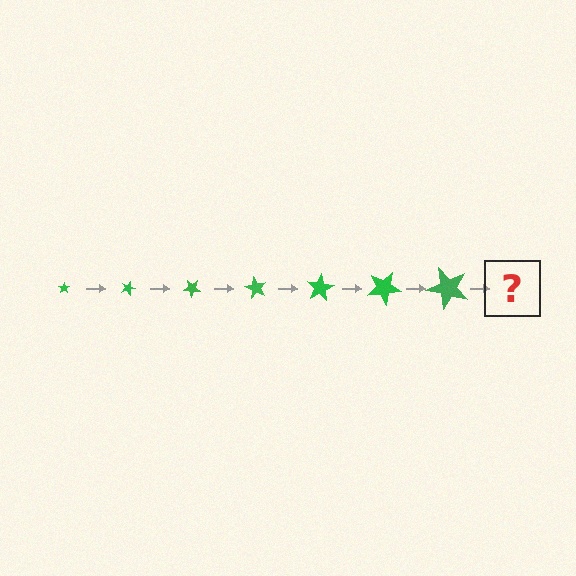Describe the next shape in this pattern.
It should be a star, larger than the previous one and rotated 140 degrees from the start.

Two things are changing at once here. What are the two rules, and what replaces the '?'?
The two rules are that the star grows larger each step and it rotates 20 degrees each step. The '?' should be a star, larger than the previous one and rotated 140 degrees from the start.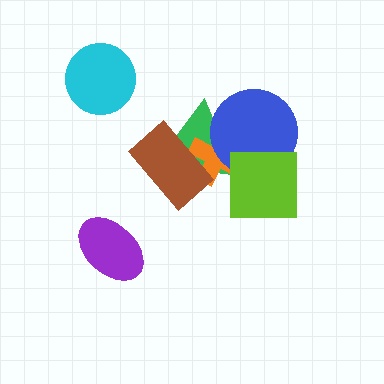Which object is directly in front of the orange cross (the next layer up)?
The blue circle is directly in front of the orange cross.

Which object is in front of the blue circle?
The lime square is in front of the blue circle.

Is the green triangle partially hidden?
Yes, it is partially covered by another shape.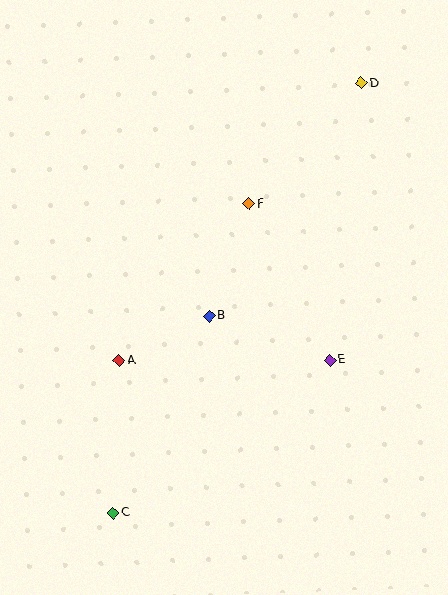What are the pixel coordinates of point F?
Point F is at (249, 204).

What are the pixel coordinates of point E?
Point E is at (330, 360).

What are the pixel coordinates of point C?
Point C is at (113, 513).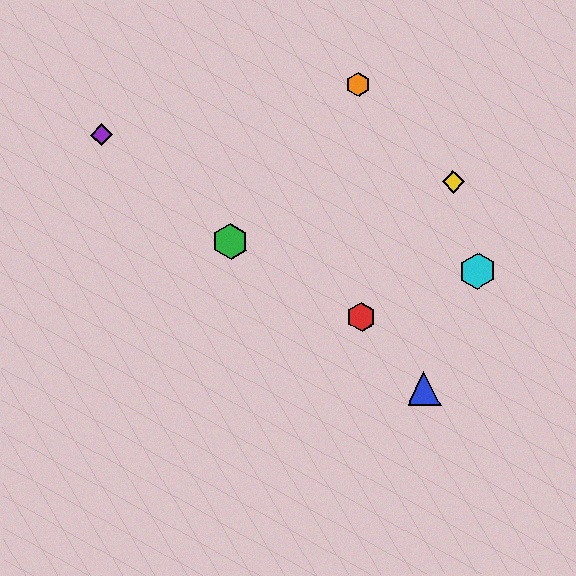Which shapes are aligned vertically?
The red hexagon, the orange hexagon are aligned vertically.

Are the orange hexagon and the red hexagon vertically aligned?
Yes, both are at x≈359.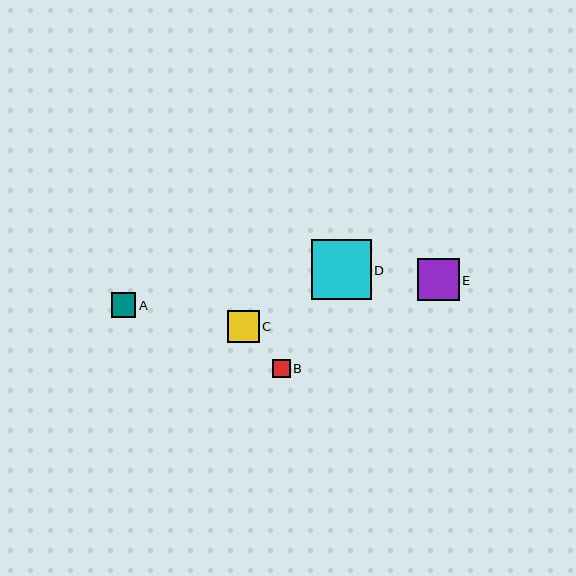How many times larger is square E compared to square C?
Square E is approximately 1.3 times the size of square C.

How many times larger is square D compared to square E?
Square D is approximately 1.4 times the size of square E.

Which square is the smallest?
Square B is the smallest with a size of approximately 18 pixels.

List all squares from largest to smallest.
From largest to smallest: D, E, C, A, B.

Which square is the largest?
Square D is the largest with a size of approximately 60 pixels.